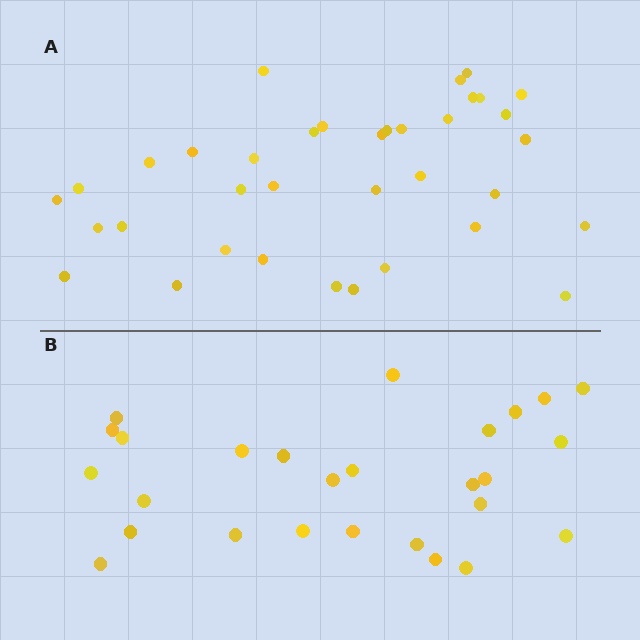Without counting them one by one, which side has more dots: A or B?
Region A (the top region) has more dots.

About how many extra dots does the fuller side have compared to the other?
Region A has roughly 8 or so more dots than region B.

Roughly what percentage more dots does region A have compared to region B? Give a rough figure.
About 35% more.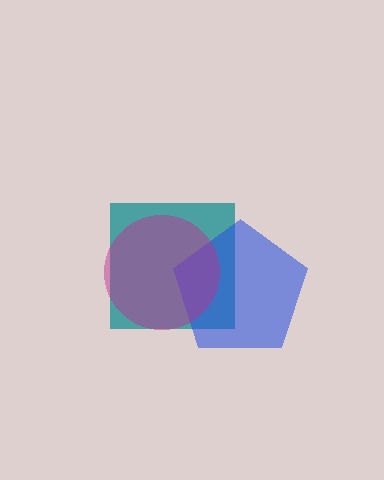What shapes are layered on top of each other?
The layered shapes are: a teal square, a blue pentagon, a magenta circle.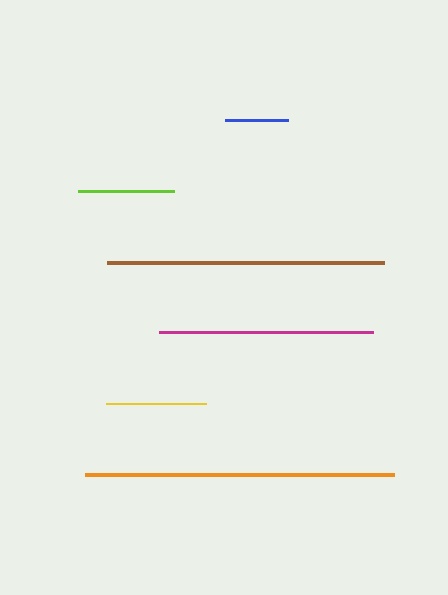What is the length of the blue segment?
The blue segment is approximately 64 pixels long.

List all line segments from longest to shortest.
From longest to shortest: orange, brown, magenta, yellow, lime, blue.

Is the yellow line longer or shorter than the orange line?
The orange line is longer than the yellow line.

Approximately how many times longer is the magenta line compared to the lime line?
The magenta line is approximately 2.2 times the length of the lime line.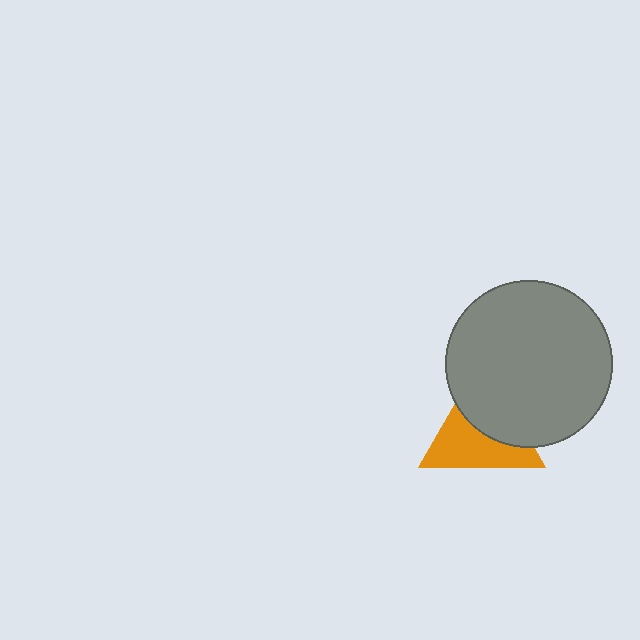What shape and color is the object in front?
The object in front is a gray circle.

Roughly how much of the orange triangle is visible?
About half of it is visible (roughly 53%).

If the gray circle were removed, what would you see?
You would see the complete orange triangle.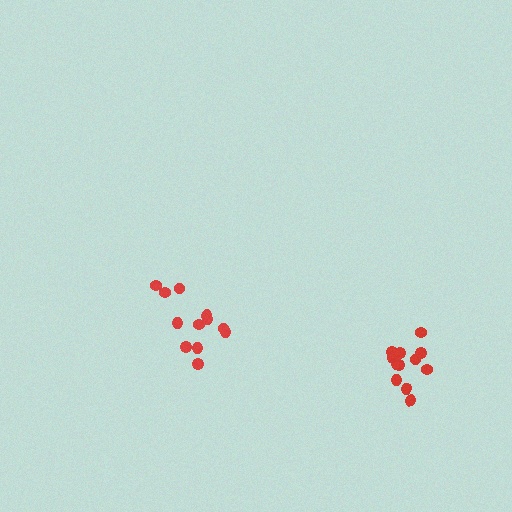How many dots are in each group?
Group 1: 12 dots, Group 2: 12 dots (24 total).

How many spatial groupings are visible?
There are 2 spatial groupings.